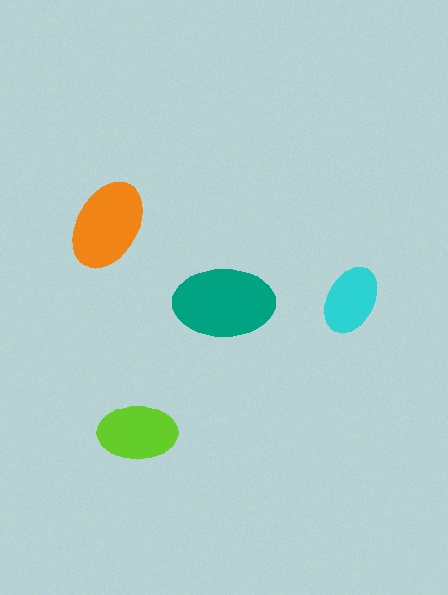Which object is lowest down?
The lime ellipse is bottommost.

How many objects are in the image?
There are 4 objects in the image.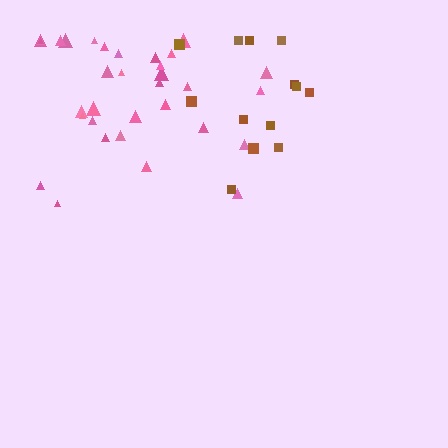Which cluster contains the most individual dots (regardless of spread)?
Pink (33).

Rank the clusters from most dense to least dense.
pink, brown.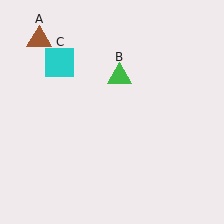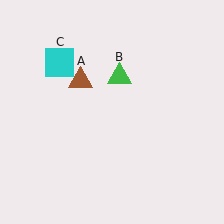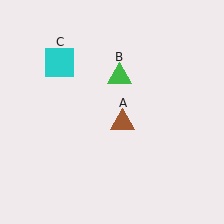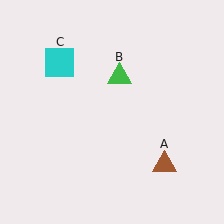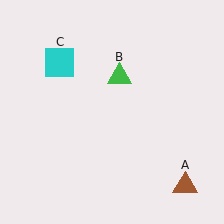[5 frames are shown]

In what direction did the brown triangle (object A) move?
The brown triangle (object A) moved down and to the right.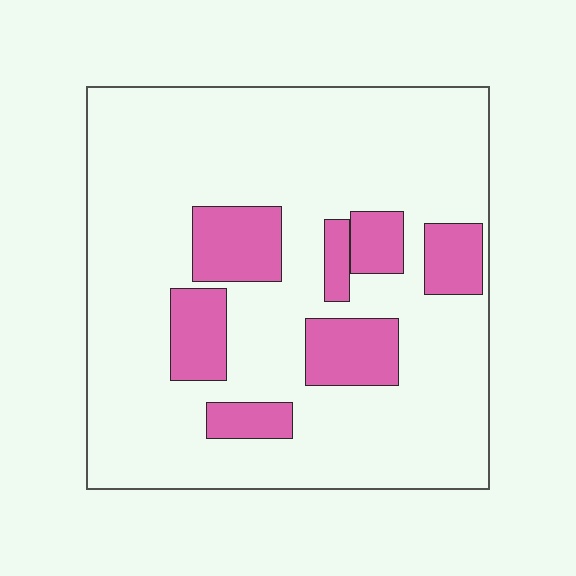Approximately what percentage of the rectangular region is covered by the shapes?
Approximately 20%.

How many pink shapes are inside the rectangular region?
7.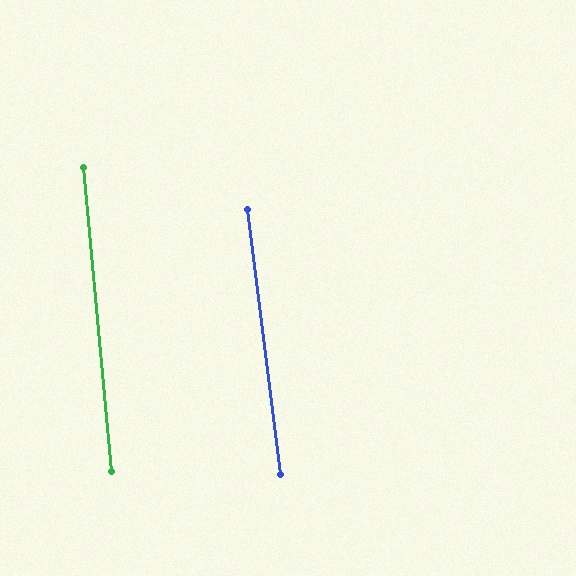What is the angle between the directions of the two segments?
Approximately 2 degrees.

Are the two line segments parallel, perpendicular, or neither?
Parallel — their directions differ by only 1.6°.